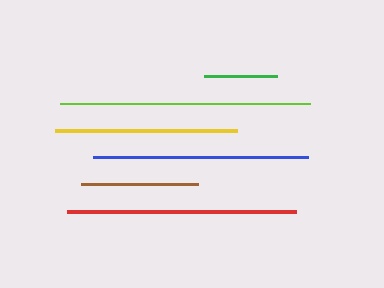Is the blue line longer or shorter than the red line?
The red line is longer than the blue line.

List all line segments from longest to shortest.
From longest to shortest: lime, red, blue, yellow, brown, green.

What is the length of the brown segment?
The brown segment is approximately 117 pixels long.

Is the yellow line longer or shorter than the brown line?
The yellow line is longer than the brown line.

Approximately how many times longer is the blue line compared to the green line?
The blue line is approximately 2.9 times the length of the green line.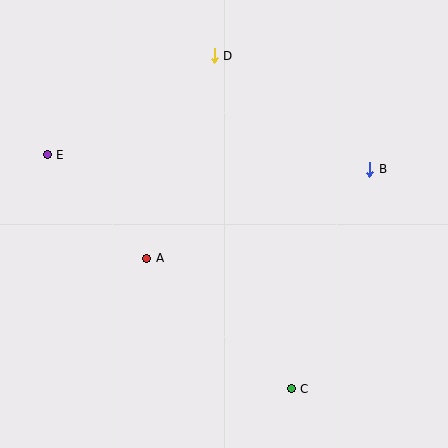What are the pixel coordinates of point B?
Point B is at (370, 169).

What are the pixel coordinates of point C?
Point C is at (291, 389).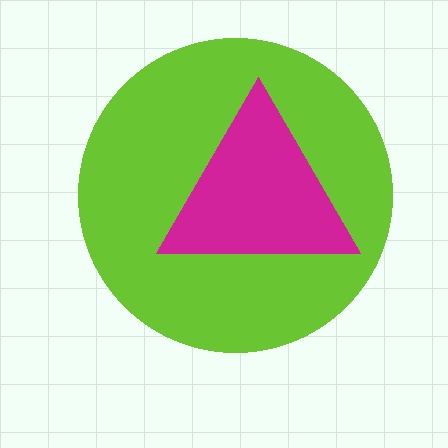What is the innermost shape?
The magenta triangle.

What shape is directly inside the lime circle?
The magenta triangle.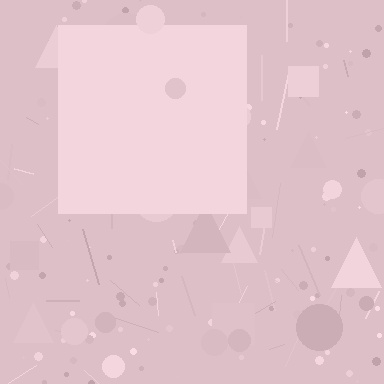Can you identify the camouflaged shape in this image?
The camouflaged shape is a square.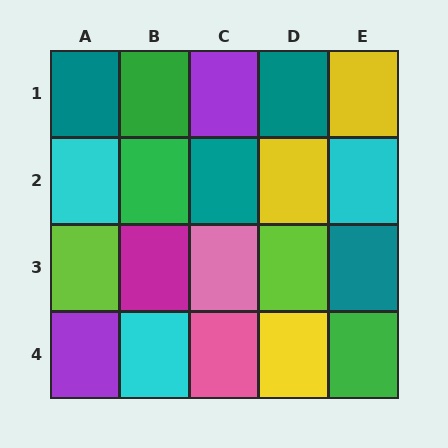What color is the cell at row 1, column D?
Teal.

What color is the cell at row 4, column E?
Green.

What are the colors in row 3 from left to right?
Lime, magenta, pink, lime, teal.